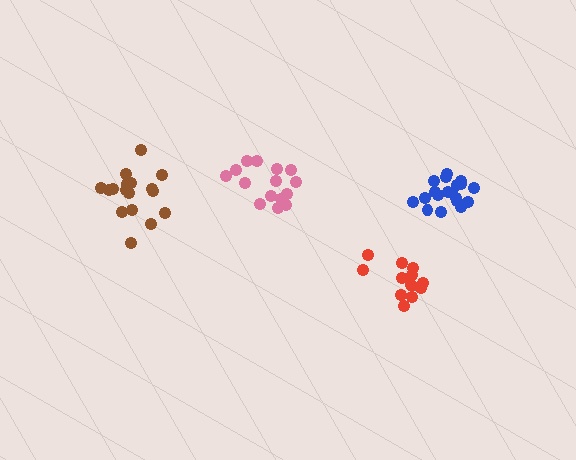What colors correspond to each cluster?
The clusters are colored: blue, brown, pink, red.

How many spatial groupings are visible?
There are 4 spatial groupings.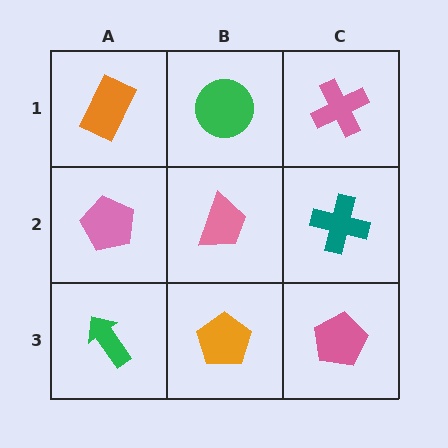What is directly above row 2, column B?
A green circle.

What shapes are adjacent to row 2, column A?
An orange rectangle (row 1, column A), a green arrow (row 3, column A), a pink trapezoid (row 2, column B).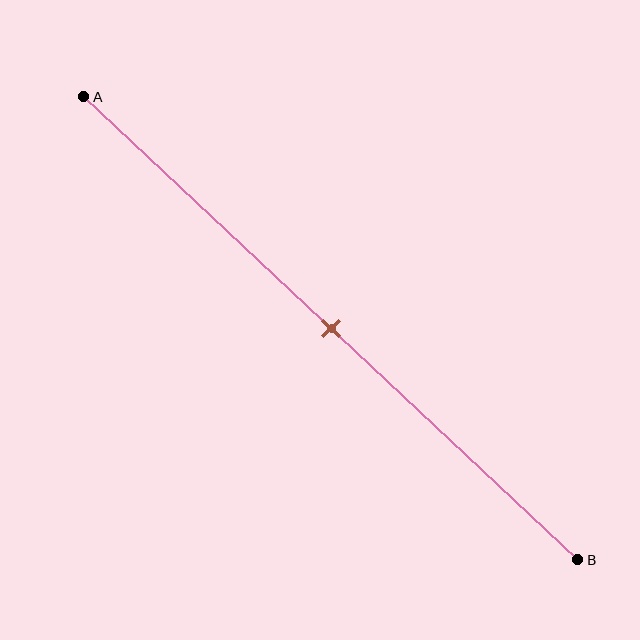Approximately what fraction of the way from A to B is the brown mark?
The brown mark is approximately 50% of the way from A to B.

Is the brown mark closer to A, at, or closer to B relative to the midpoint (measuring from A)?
The brown mark is approximately at the midpoint of segment AB.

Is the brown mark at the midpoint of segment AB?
Yes, the mark is approximately at the midpoint.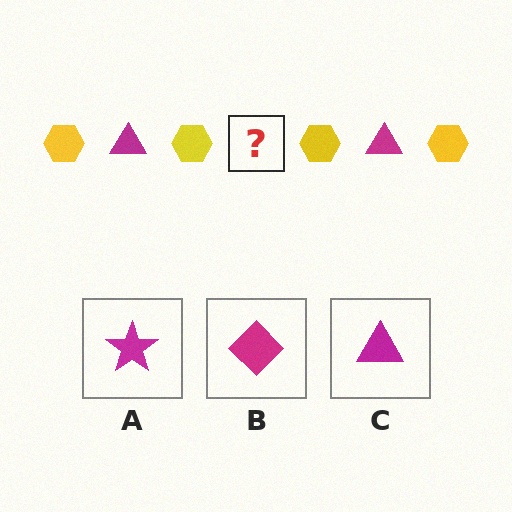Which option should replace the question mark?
Option C.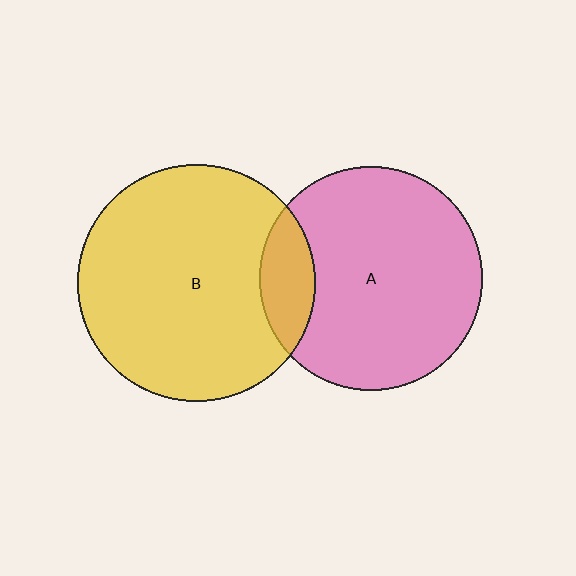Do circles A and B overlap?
Yes.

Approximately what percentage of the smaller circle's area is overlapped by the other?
Approximately 15%.